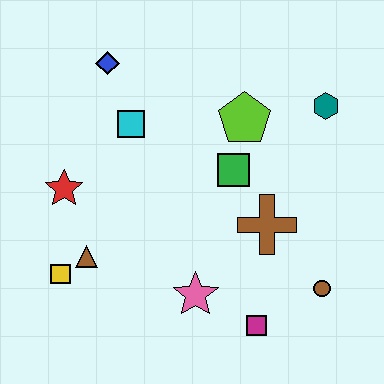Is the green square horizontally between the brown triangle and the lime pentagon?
Yes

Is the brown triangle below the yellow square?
No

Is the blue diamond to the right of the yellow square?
Yes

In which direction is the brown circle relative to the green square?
The brown circle is below the green square.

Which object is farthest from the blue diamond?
The brown circle is farthest from the blue diamond.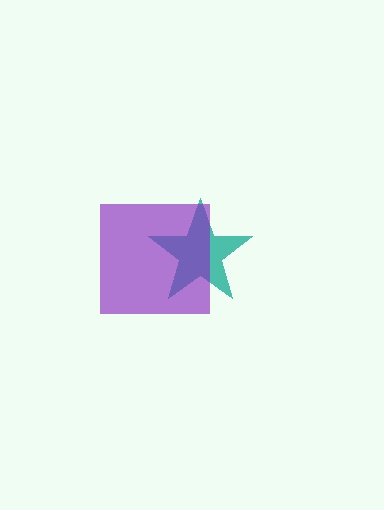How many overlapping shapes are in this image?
There are 2 overlapping shapes in the image.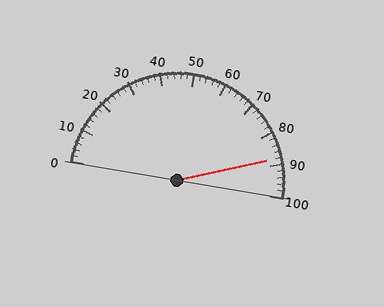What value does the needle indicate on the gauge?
The needle indicates approximately 88.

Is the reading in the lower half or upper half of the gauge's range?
The reading is in the upper half of the range (0 to 100).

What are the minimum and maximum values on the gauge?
The gauge ranges from 0 to 100.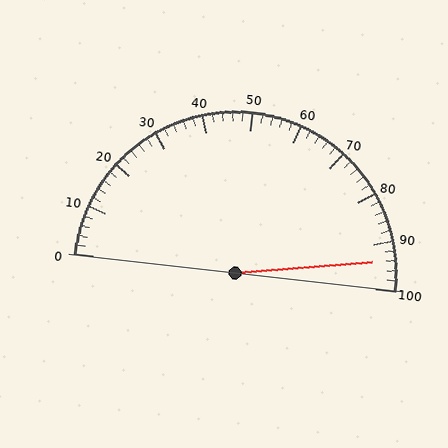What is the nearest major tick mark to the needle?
The nearest major tick mark is 90.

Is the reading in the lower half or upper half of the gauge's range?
The reading is in the upper half of the range (0 to 100).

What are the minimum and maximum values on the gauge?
The gauge ranges from 0 to 100.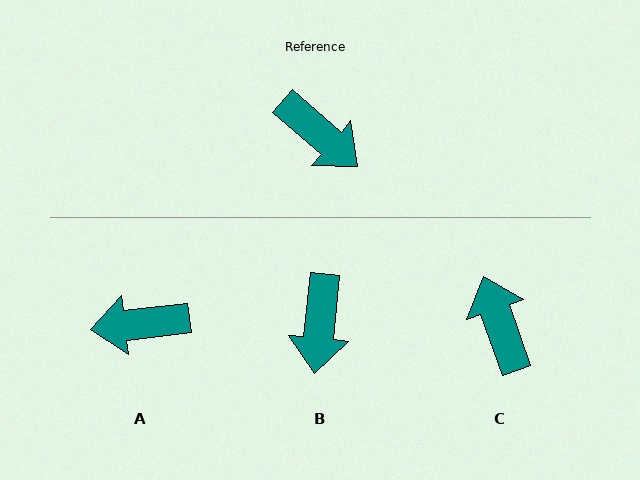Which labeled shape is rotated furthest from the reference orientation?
C, about 151 degrees away.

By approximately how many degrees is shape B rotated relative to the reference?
Approximately 55 degrees clockwise.